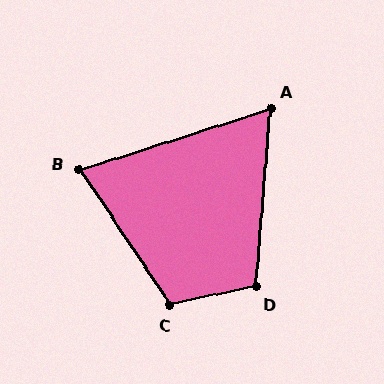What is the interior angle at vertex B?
Approximately 74 degrees (acute).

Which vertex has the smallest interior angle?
A, at approximately 68 degrees.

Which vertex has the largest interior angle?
C, at approximately 112 degrees.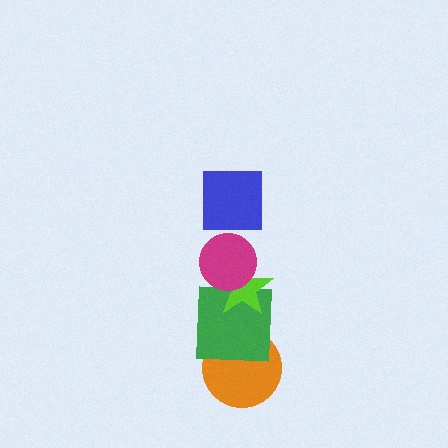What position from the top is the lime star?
The lime star is 3rd from the top.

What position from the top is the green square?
The green square is 4th from the top.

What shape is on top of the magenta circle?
The blue square is on top of the magenta circle.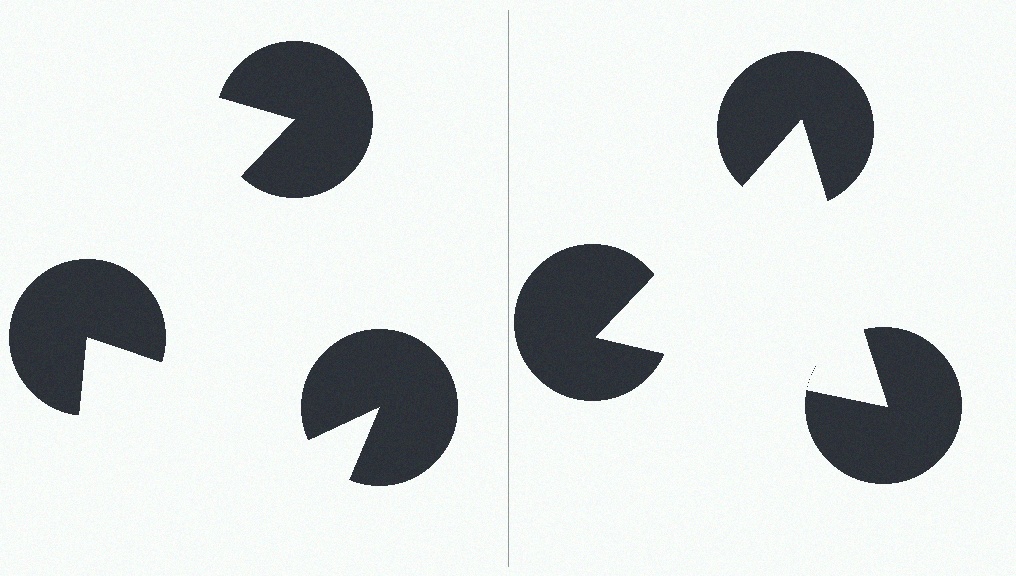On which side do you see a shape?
An illusory triangle appears on the right side. On the left side the wedge cuts are rotated, so no coherent shape forms.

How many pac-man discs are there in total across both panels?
6 — 3 on each side.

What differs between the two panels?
The pac-man discs are positioned identically on both sides; only the wedge orientations differ. On the right they align to a triangle; on the left they are misaligned.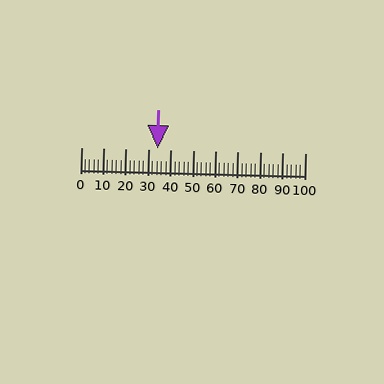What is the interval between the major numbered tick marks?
The major tick marks are spaced 10 units apart.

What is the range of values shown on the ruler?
The ruler shows values from 0 to 100.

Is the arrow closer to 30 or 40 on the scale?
The arrow is closer to 30.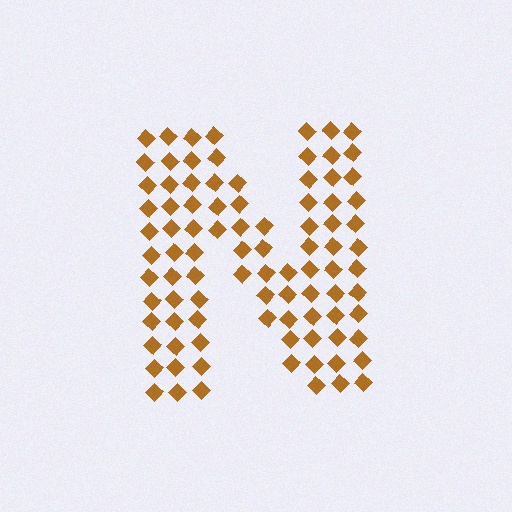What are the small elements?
The small elements are diamonds.